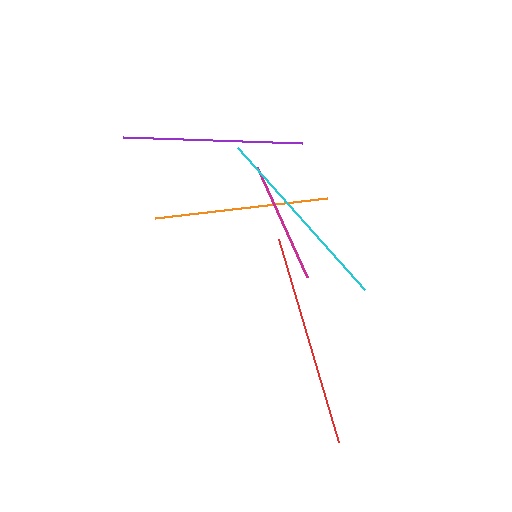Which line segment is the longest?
The red line is the longest at approximately 211 pixels.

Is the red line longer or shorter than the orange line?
The red line is longer than the orange line.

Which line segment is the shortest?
The magenta line is the shortest at approximately 121 pixels.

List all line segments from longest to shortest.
From longest to shortest: red, cyan, purple, orange, magenta.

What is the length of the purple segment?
The purple segment is approximately 179 pixels long.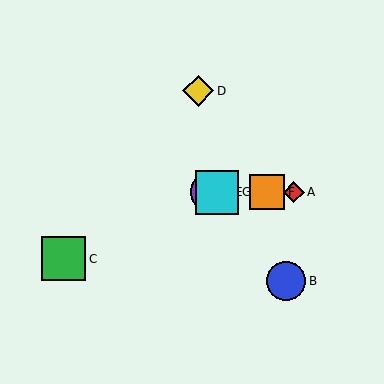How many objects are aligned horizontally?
4 objects (A, E, F, G) are aligned horizontally.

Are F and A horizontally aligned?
Yes, both are at y≈192.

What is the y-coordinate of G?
Object G is at y≈192.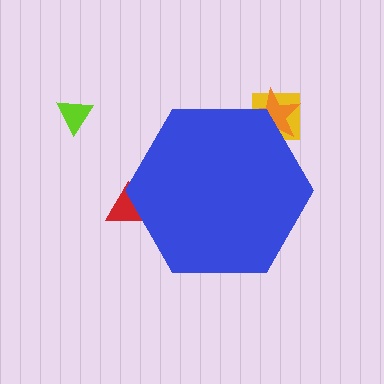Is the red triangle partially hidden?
Yes, the red triangle is partially hidden behind the blue hexagon.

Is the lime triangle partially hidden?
No, the lime triangle is fully visible.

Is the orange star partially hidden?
Yes, the orange star is partially hidden behind the blue hexagon.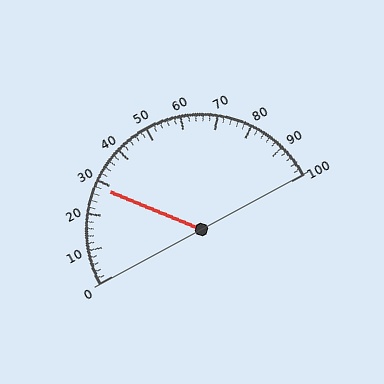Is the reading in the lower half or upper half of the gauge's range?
The reading is in the lower half of the range (0 to 100).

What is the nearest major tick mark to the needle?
The nearest major tick mark is 30.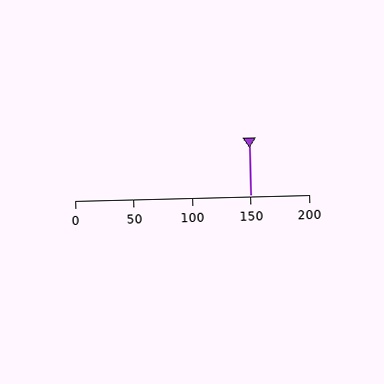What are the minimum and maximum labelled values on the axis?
The axis runs from 0 to 200.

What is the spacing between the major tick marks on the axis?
The major ticks are spaced 50 apart.